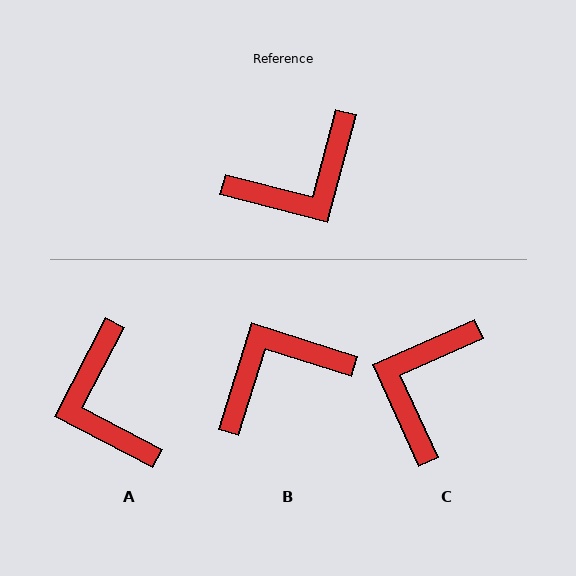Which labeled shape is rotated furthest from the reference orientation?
B, about 177 degrees away.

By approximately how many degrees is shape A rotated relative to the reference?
Approximately 103 degrees clockwise.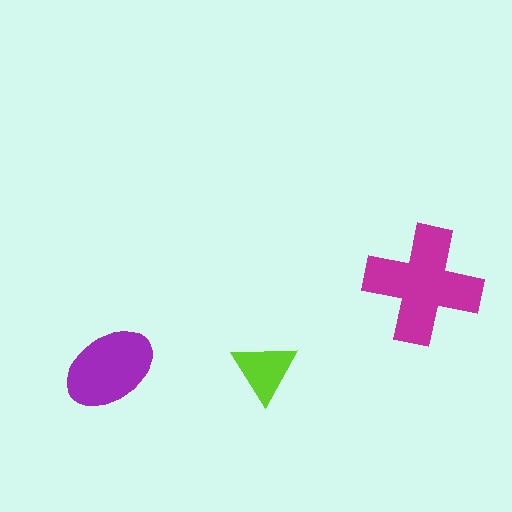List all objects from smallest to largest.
The lime triangle, the purple ellipse, the magenta cross.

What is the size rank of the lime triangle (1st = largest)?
3rd.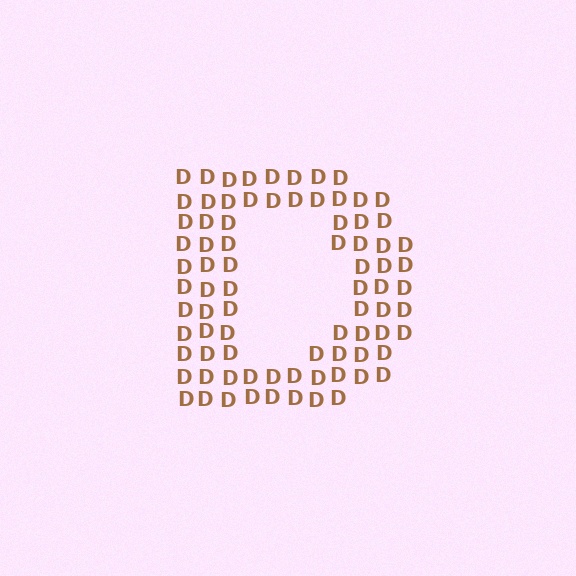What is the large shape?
The large shape is the letter D.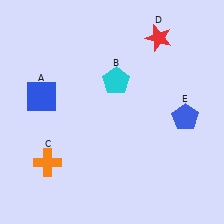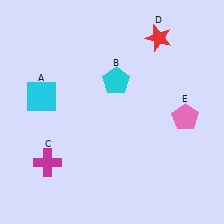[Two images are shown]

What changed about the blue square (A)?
In Image 1, A is blue. In Image 2, it changed to cyan.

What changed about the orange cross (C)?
In Image 1, C is orange. In Image 2, it changed to magenta.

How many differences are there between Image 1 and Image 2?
There are 3 differences between the two images.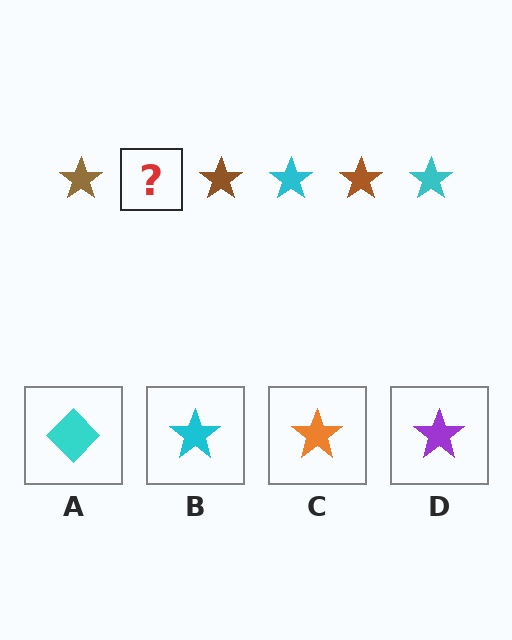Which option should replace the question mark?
Option B.